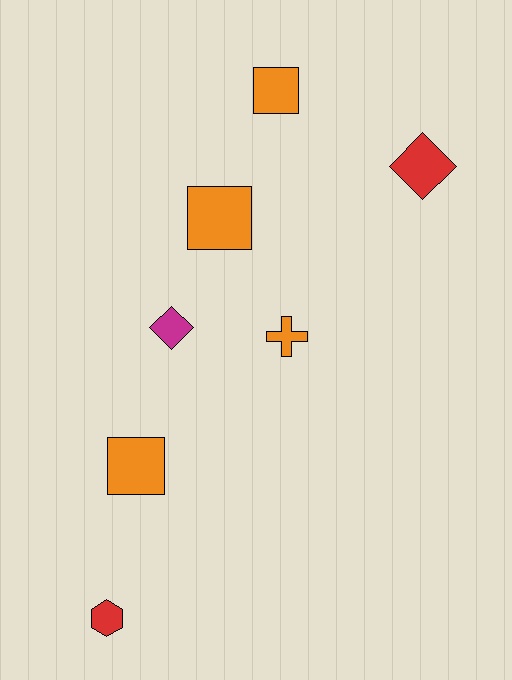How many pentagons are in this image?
There are no pentagons.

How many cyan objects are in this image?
There are no cyan objects.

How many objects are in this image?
There are 7 objects.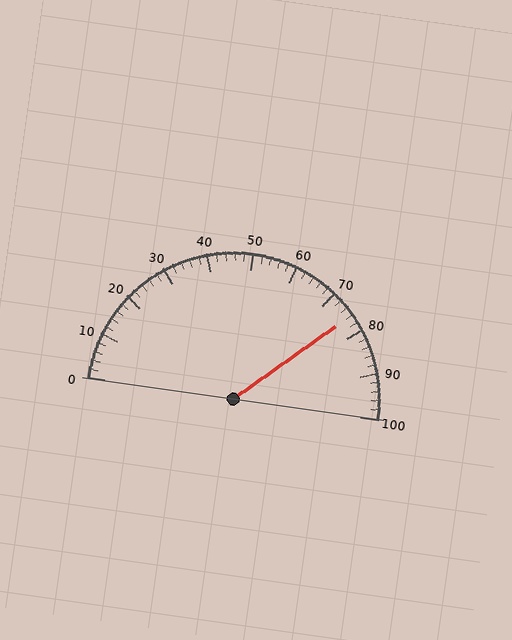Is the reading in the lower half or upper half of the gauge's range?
The reading is in the upper half of the range (0 to 100).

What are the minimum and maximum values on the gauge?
The gauge ranges from 0 to 100.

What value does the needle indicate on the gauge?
The needle indicates approximately 76.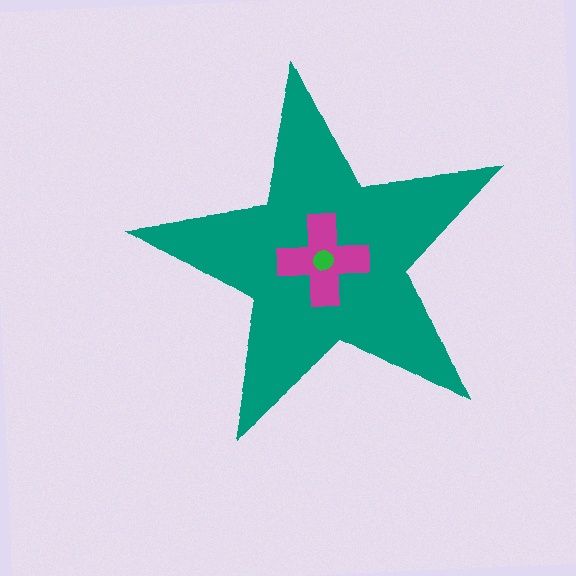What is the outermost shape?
The teal star.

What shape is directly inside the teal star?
The magenta cross.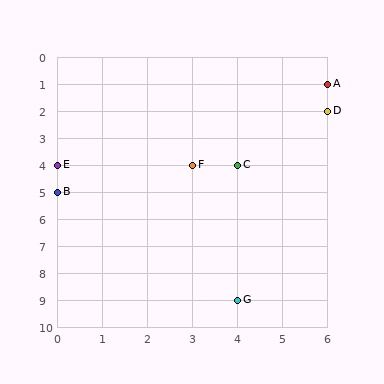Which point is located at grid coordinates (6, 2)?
Point D is at (6, 2).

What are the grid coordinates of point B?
Point B is at grid coordinates (0, 5).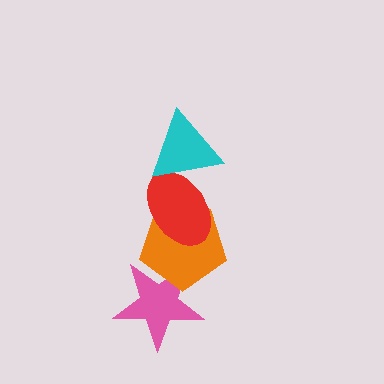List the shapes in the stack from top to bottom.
From top to bottom: the cyan triangle, the red ellipse, the orange pentagon, the pink star.